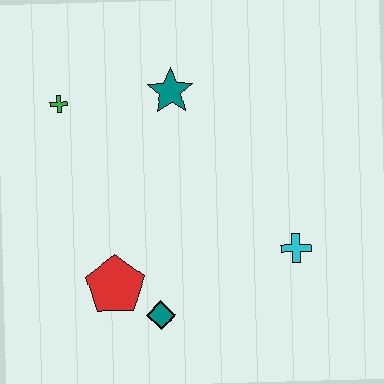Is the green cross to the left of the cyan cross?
Yes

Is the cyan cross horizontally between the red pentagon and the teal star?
No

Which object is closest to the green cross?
The teal star is closest to the green cross.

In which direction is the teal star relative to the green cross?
The teal star is to the right of the green cross.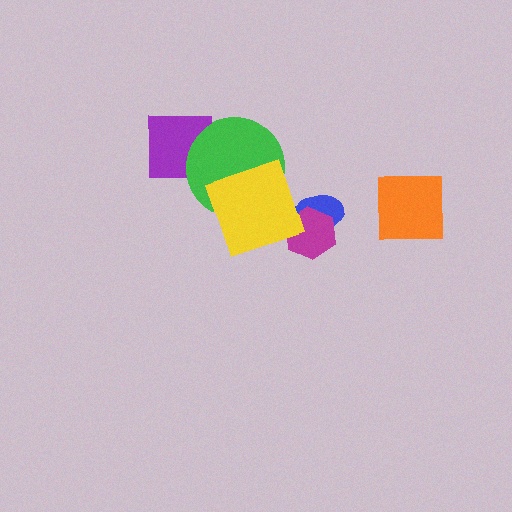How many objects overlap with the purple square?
1 object overlaps with the purple square.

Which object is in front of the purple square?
The green circle is in front of the purple square.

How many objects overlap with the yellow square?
1 object overlaps with the yellow square.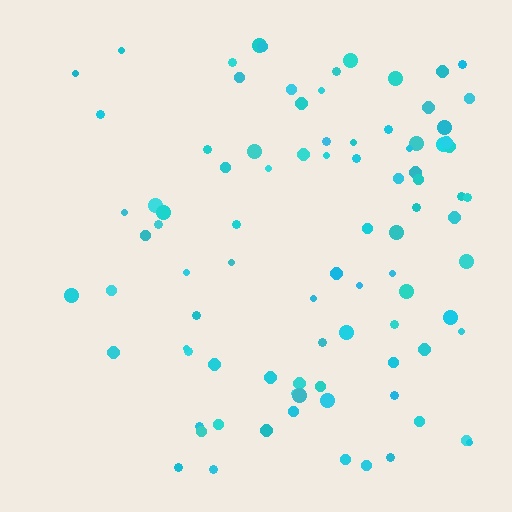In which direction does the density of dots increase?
From left to right, with the right side densest.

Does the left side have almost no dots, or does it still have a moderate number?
Still a moderate number, just noticeably fewer than the right.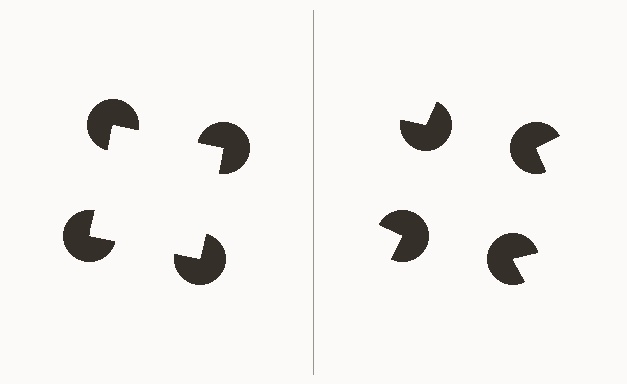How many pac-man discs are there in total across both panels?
8 — 4 on each side.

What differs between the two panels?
The pac-man discs are positioned identically on both sides; only the wedge orientations differ. On the left they align to a square; on the right they are misaligned.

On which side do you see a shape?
An illusory square appears on the left side. On the right side the wedge cuts are rotated, so no coherent shape forms.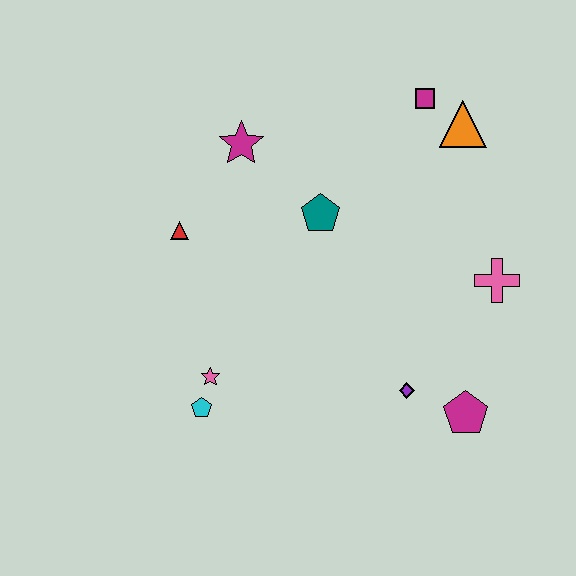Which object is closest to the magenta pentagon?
The purple diamond is closest to the magenta pentagon.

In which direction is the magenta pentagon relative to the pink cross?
The magenta pentagon is below the pink cross.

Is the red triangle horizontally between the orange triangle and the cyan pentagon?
No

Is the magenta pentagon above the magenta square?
No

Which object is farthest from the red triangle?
The magenta pentagon is farthest from the red triangle.